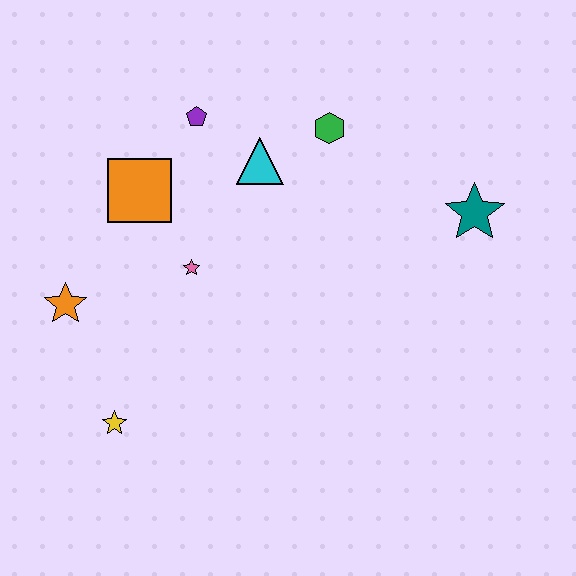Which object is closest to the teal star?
The green hexagon is closest to the teal star.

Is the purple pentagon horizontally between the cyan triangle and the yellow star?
Yes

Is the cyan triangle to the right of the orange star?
Yes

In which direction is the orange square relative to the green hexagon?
The orange square is to the left of the green hexagon.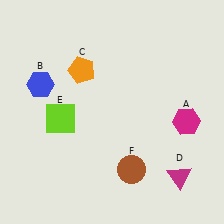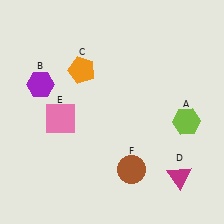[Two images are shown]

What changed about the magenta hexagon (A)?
In Image 1, A is magenta. In Image 2, it changed to lime.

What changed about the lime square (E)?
In Image 1, E is lime. In Image 2, it changed to pink.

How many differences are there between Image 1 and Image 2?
There are 3 differences between the two images.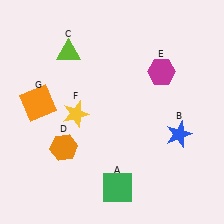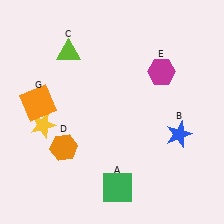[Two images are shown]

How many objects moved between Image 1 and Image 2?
1 object moved between the two images.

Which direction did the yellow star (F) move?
The yellow star (F) moved left.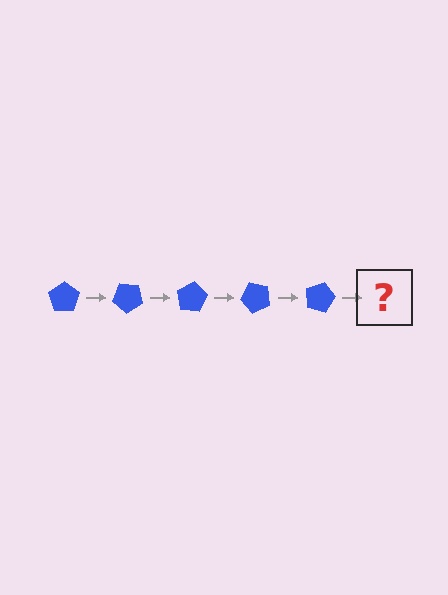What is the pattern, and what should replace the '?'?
The pattern is that the pentagon rotates 40 degrees each step. The '?' should be a blue pentagon rotated 200 degrees.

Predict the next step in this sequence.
The next step is a blue pentagon rotated 200 degrees.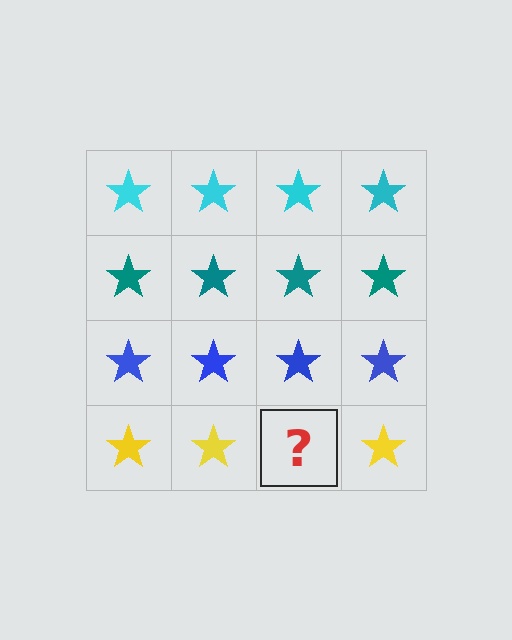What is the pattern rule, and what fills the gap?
The rule is that each row has a consistent color. The gap should be filled with a yellow star.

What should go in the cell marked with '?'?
The missing cell should contain a yellow star.